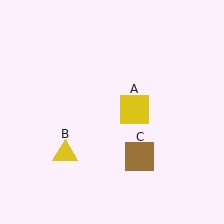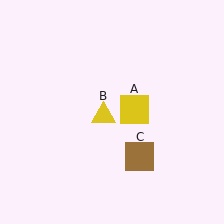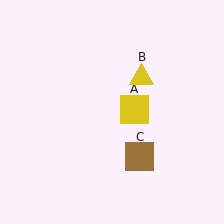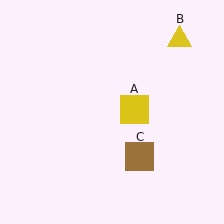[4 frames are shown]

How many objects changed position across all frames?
1 object changed position: yellow triangle (object B).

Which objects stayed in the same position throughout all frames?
Yellow square (object A) and brown square (object C) remained stationary.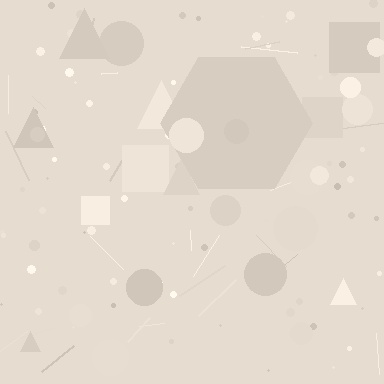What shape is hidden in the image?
A hexagon is hidden in the image.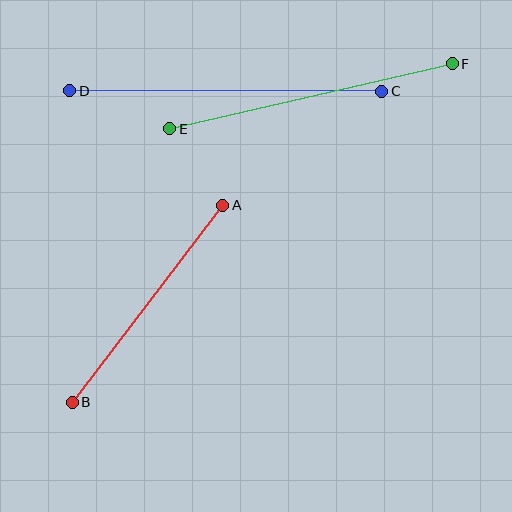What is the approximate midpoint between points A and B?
The midpoint is at approximately (147, 304) pixels.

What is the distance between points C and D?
The distance is approximately 312 pixels.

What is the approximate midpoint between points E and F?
The midpoint is at approximately (311, 96) pixels.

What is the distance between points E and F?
The distance is approximately 290 pixels.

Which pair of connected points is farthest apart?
Points C and D are farthest apart.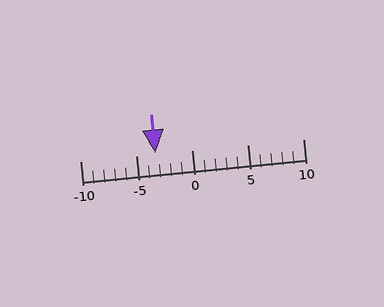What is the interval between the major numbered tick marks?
The major tick marks are spaced 5 units apart.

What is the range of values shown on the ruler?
The ruler shows values from -10 to 10.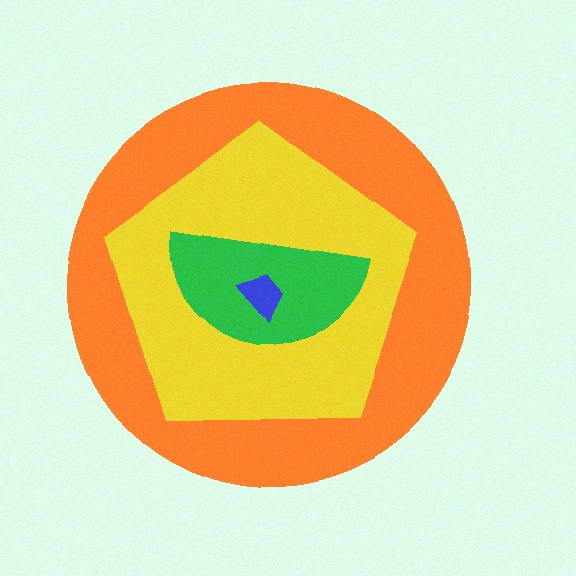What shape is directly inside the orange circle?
The yellow pentagon.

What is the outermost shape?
The orange circle.